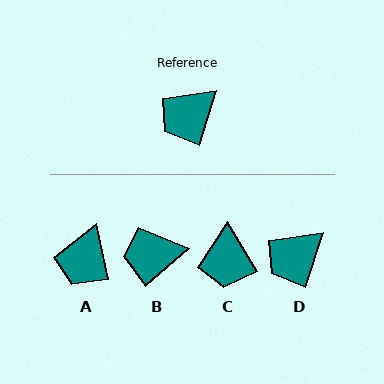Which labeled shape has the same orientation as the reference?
D.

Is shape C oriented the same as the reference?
No, it is off by about 48 degrees.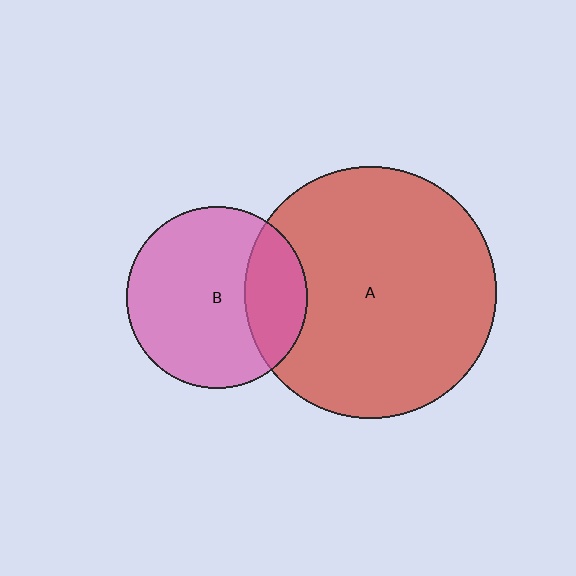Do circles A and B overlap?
Yes.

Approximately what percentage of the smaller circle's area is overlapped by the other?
Approximately 25%.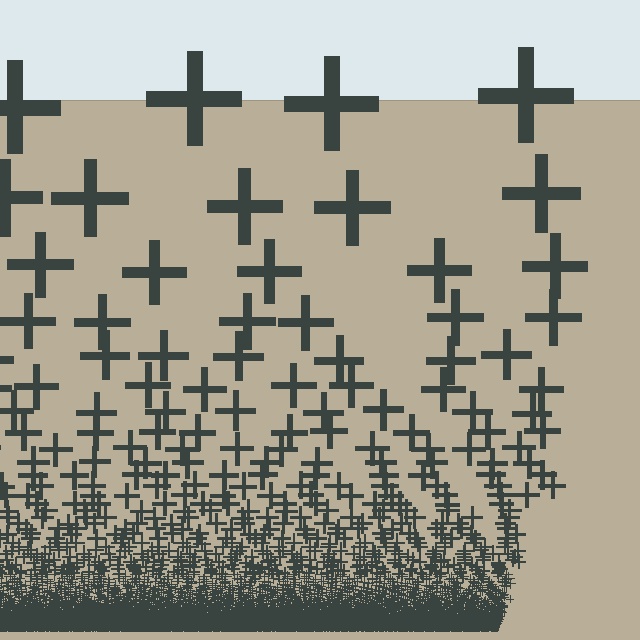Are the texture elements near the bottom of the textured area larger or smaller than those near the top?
Smaller. The gradient is inverted — elements near the bottom are smaller and denser.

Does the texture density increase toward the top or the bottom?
Density increases toward the bottom.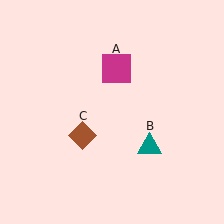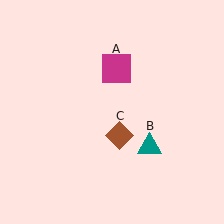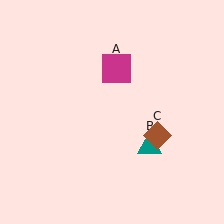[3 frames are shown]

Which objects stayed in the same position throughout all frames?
Magenta square (object A) and teal triangle (object B) remained stationary.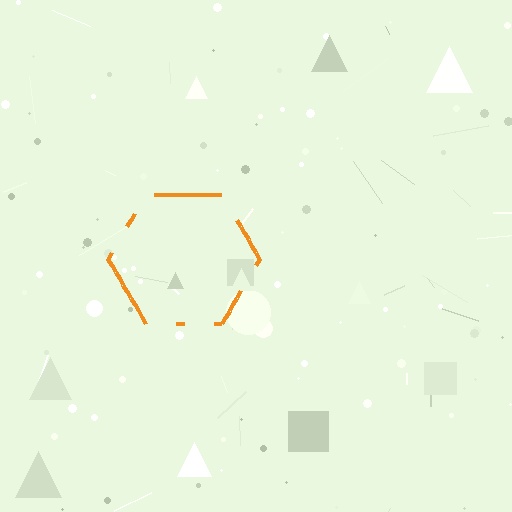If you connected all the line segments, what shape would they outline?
They would outline a hexagon.